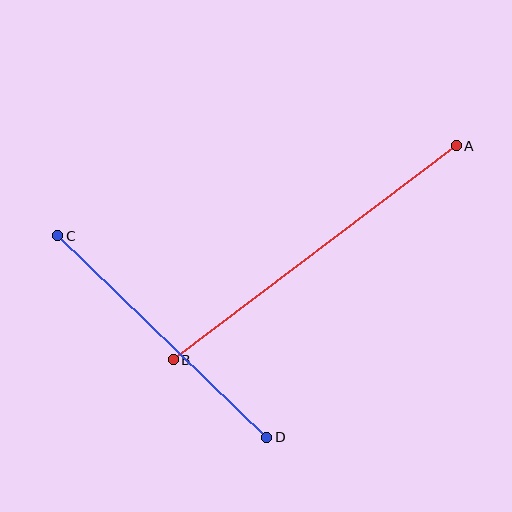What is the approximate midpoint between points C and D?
The midpoint is at approximately (162, 337) pixels.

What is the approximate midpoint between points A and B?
The midpoint is at approximately (315, 253) pixels.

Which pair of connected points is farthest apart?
Points A and B are farthest apart.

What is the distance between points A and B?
The distance is approximately 355 pixels.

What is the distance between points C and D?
The distance is approximately 290 pixels.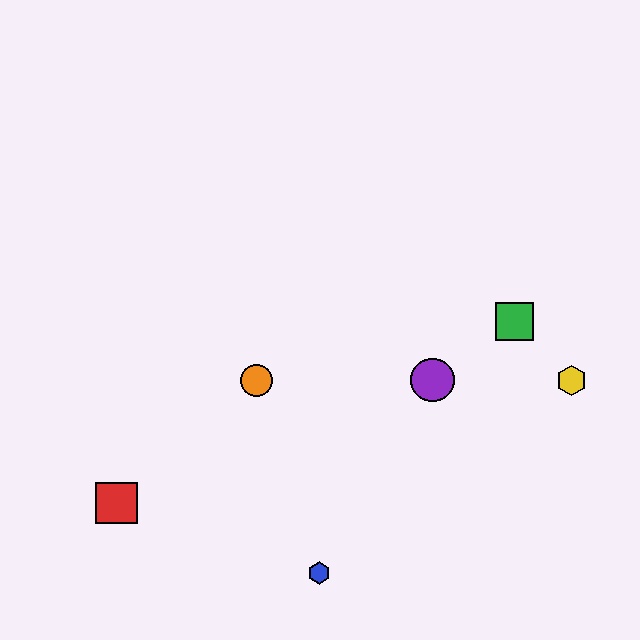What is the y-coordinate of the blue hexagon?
The blue hexagon is at y≈573.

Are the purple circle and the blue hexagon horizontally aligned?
No, the purple circle is at y≈380 and the blue hexagon is at y≈573.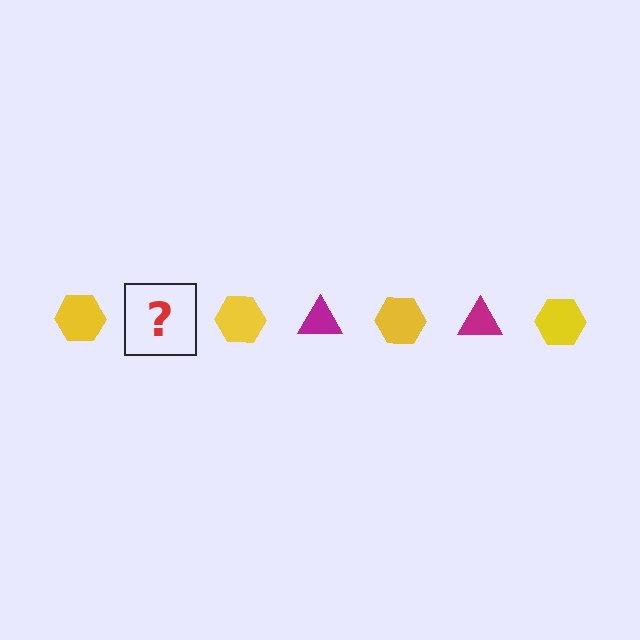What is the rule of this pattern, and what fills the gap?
The rule is that the pattern alternates between yellow hexagon and magenta triangle. The gap should be filled with a magenta triangle.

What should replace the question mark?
The question mark should be replaced with a magenta triangle.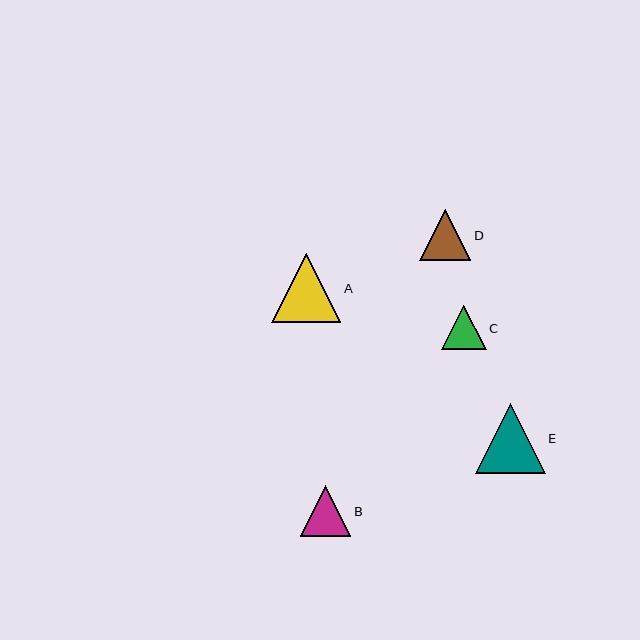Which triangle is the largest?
Triangle E is the largest with a size of approximately 70 pixels.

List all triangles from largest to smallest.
From largest to smallest: E, A, B, D, C.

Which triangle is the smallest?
Triangle C is the smallest with a size of approximately 45 pixels.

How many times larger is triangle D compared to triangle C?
Triangle D is approximately 1.1 times the size of triangle C.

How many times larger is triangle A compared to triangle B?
Triangle A is approximately 1.4 times the size of triangle B.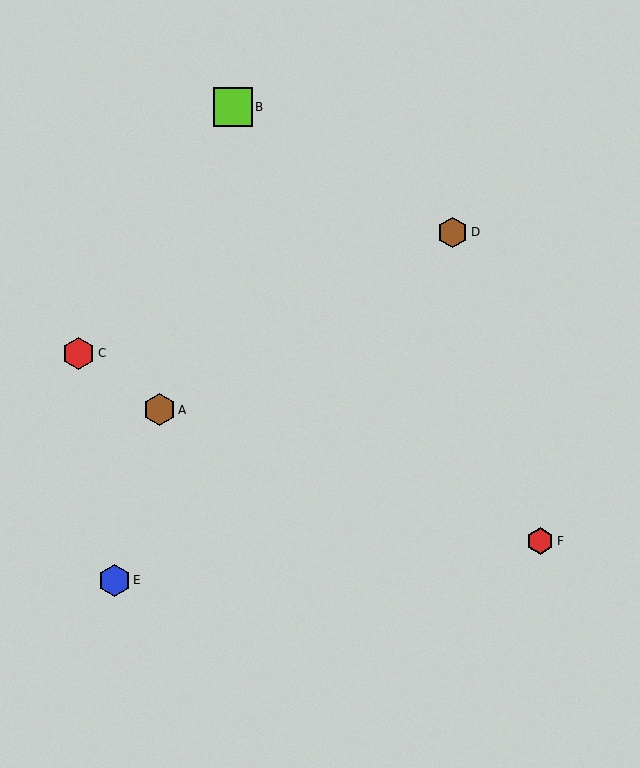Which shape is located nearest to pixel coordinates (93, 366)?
The red hexagon (labeled C) at (79, 353) is nearest to that location.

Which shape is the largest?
The lime square (labeled B) is the largest.